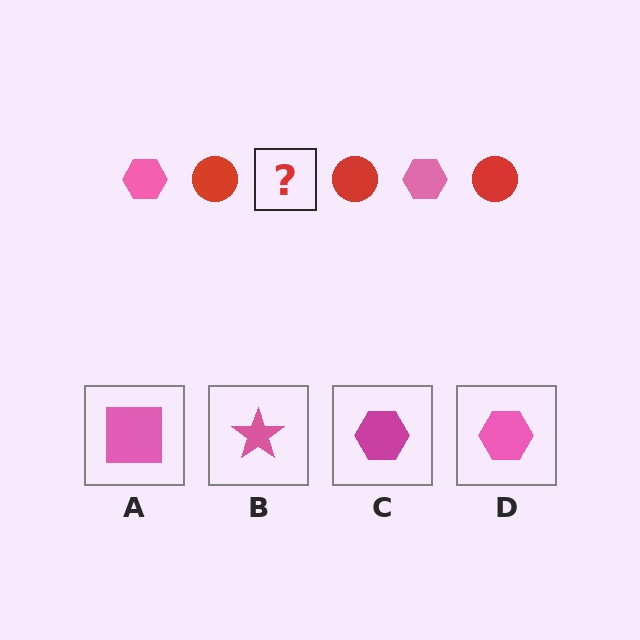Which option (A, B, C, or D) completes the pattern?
D.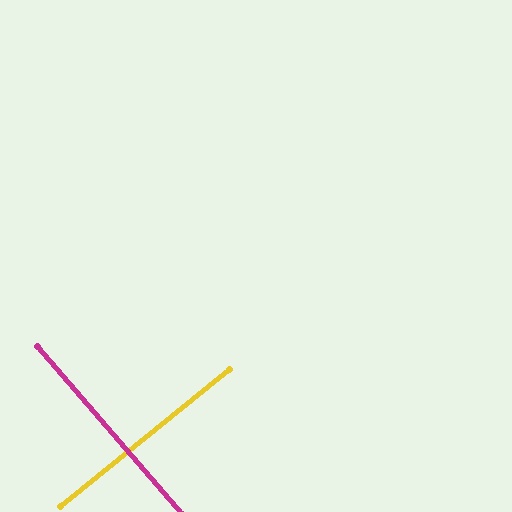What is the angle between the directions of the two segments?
Approximately 88 degrees.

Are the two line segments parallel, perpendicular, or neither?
Perpendicular — they meet at approximately 88°.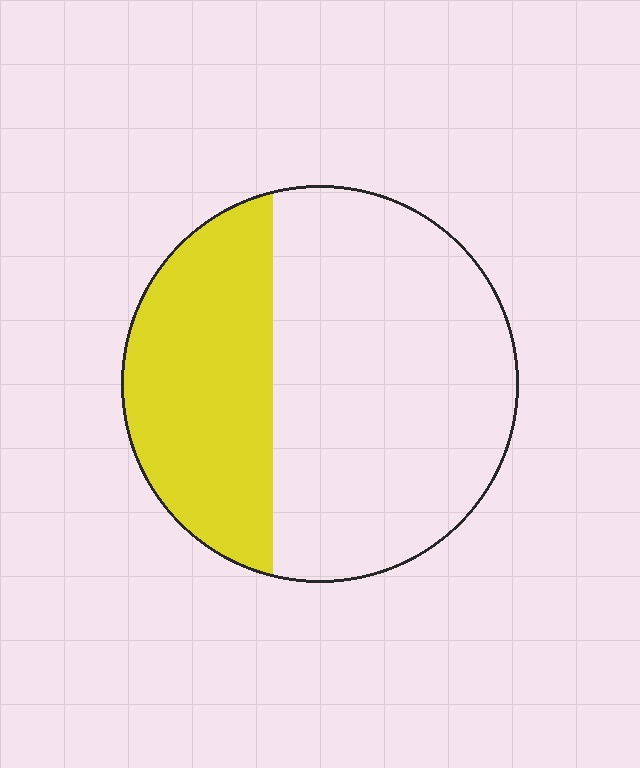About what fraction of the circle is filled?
About one third (1/3).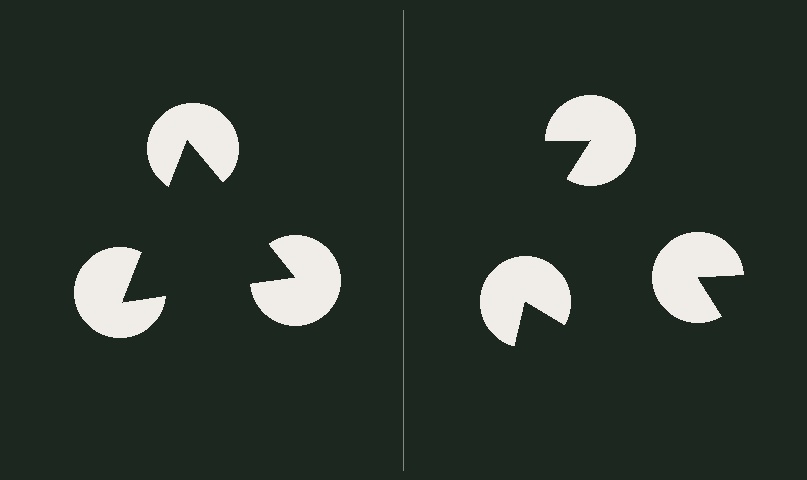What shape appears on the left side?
An illusory triangle.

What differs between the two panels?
The pac-man discs are positioned identically on both sides; only the wedge orientations differ. On the left they align to a triangle; on the right they are misaligned.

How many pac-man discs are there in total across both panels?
6 — 3 on each side.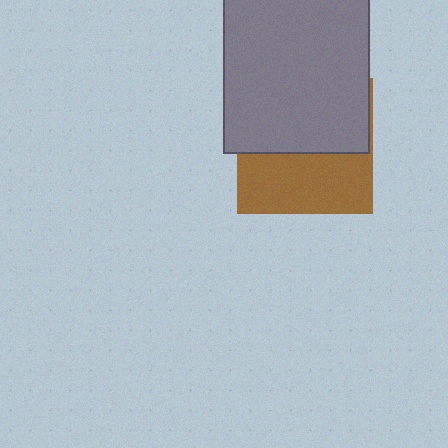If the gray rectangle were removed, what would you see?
You would see the complete brown square.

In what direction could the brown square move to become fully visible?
The brown square could move down. That would shift it out from behind the gray rectangle entirely.